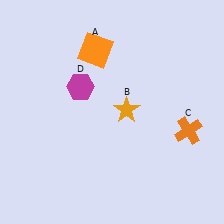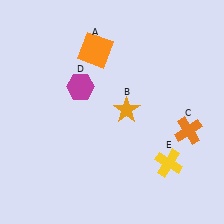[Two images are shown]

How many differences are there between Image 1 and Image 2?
There is 1 difference between the two images.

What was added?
A yellow cross (E) was added in Image 2.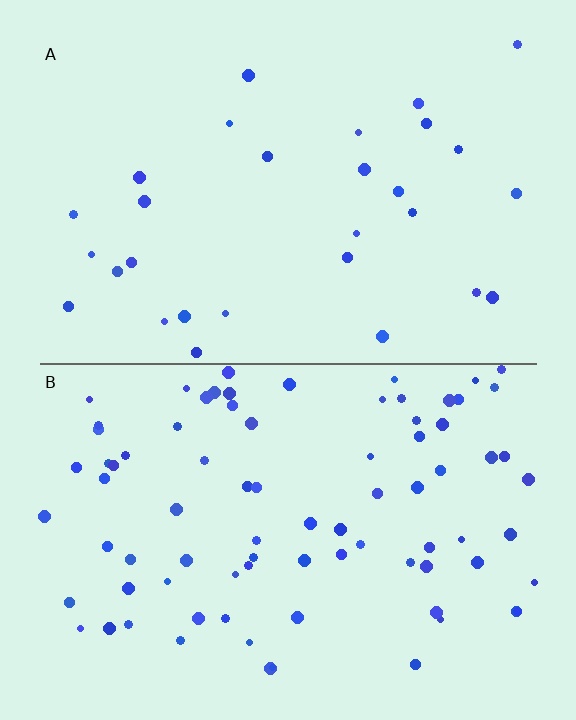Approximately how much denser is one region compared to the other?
Approximately 2.8× — region B over region A.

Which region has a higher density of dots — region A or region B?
B (the bottom).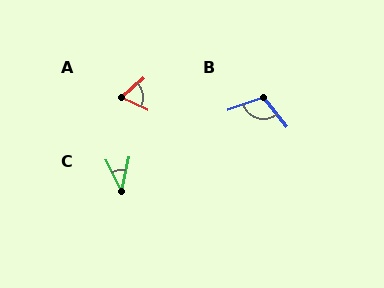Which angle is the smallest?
C, at approximately 38 degrees.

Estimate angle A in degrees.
Approximately 67 degrees.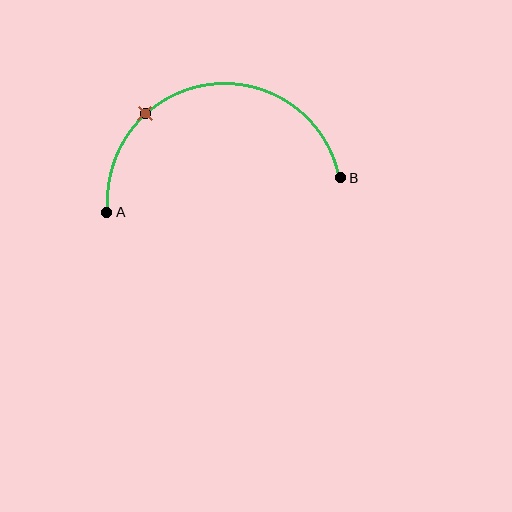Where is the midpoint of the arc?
The arc midpoint is the point on the curve farthest from the straight line joining A and B. It sits above that line.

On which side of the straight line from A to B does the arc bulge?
The arc bulges above the straight line connecting A and B.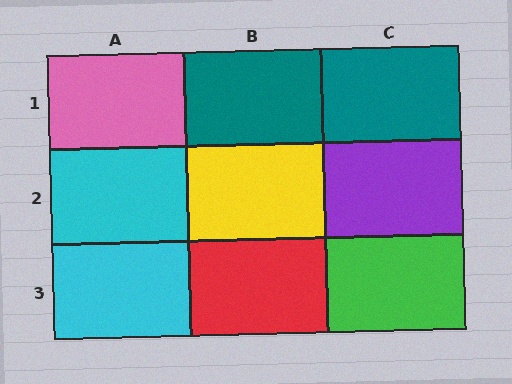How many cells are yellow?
1 cell is yellow.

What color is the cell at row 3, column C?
Green.